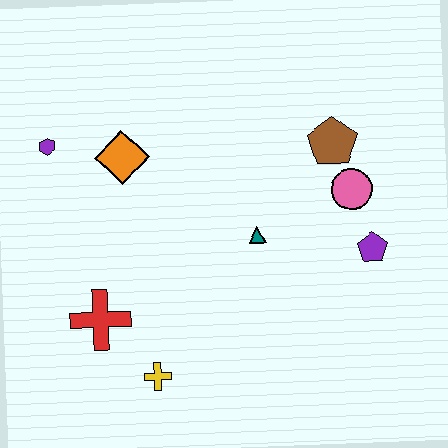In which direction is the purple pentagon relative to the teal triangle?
The purple pentagon is to the right of the teal triangle.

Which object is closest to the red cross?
The yellow cross is closest to the red cross.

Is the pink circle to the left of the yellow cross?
No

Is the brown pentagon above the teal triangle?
Yes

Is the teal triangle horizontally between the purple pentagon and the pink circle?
No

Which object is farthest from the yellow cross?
The brown pentagon is farthest from the yellow cross.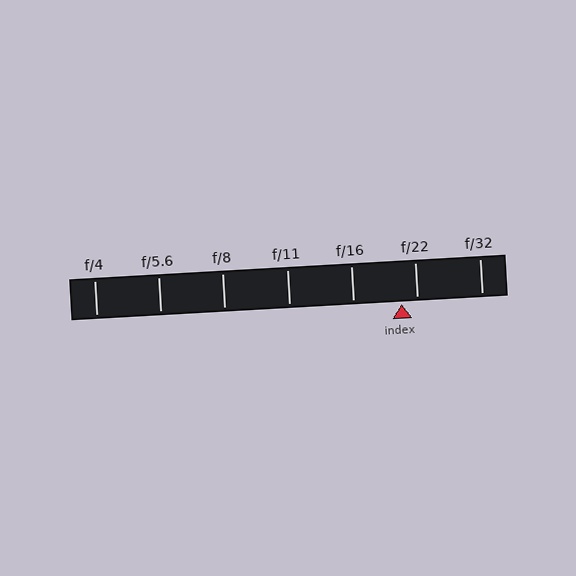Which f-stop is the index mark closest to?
The index mark is closest to f/22.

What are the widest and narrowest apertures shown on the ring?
The widest aperture shown is f/4 and the narrowest is f/32.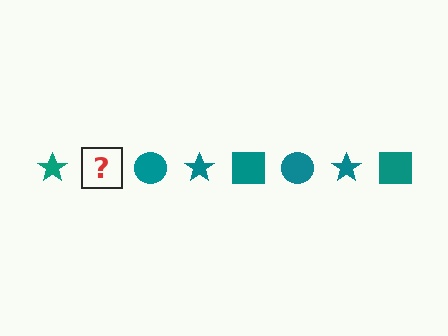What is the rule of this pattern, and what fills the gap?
The rule is that the pattern cycles through star, square, circle shapes in teal. The gap should be filled with a teal square.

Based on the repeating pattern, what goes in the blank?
The blank should be a teal square.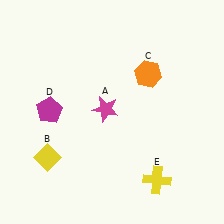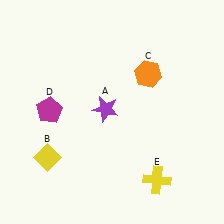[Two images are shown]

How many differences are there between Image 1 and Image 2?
There is 1 difference between the two images.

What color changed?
The star (A) changed from magenta in Image 1 to purple in Image 2.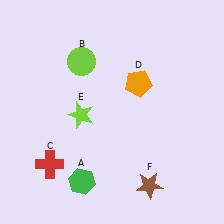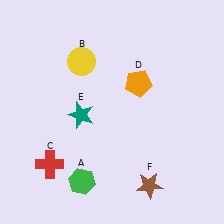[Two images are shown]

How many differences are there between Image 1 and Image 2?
There are 2 differences between the two images.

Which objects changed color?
B changed from lime to yellow. E changed from lime to teal.